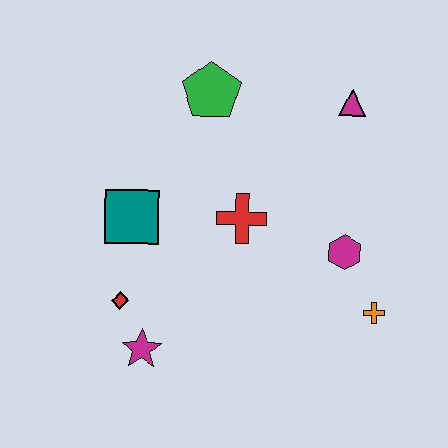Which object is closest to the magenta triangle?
The green pentagon is closest to the magenta triangle.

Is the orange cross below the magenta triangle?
Yes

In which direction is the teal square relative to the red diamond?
The teal square is above the red diamond.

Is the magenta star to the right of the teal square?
Yes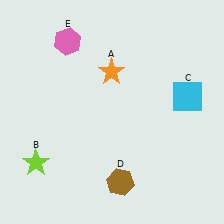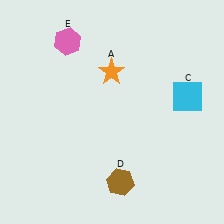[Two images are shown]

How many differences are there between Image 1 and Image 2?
There is 1 difference between the two images.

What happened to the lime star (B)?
The lime star (B) was removed in Image 2. It was in the bottom-left area of Image 1.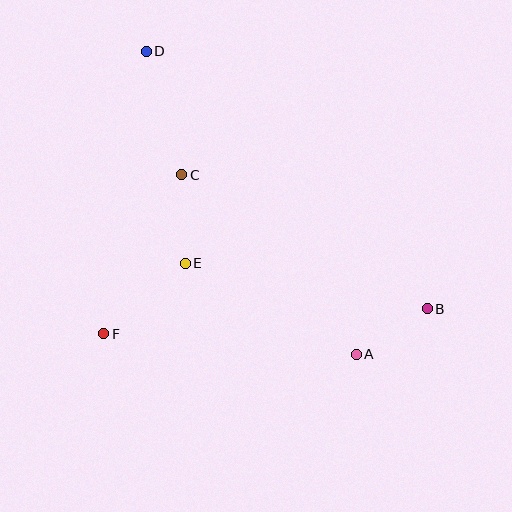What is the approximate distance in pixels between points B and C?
The distance between B and C is approximately 280 pixels.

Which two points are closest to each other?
Points A and B are closest to each other.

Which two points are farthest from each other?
Points B and D are farthest from each other.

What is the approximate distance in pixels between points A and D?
The distance between A and D is approximately 369 pixels.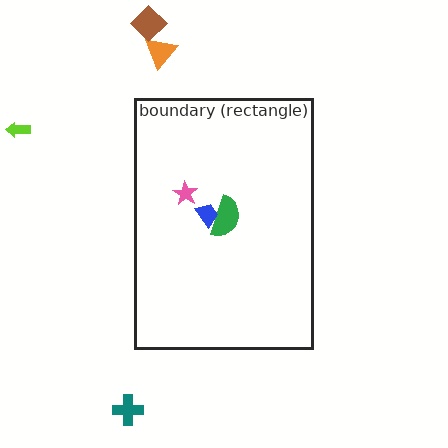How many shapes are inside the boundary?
3 inside, 4 outside.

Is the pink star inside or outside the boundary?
Inside.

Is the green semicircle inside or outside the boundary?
Inside.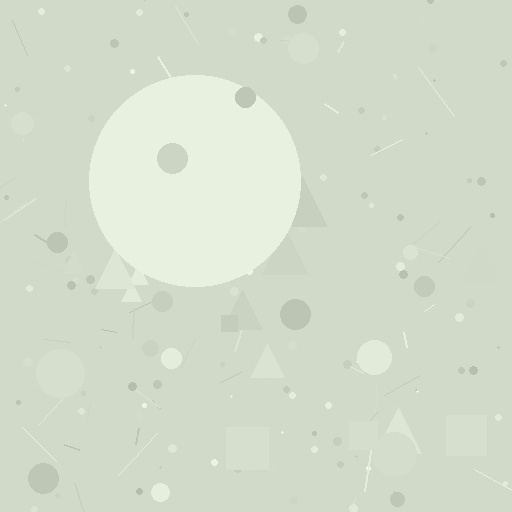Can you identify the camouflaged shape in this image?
The camouflaged shape is a circle.